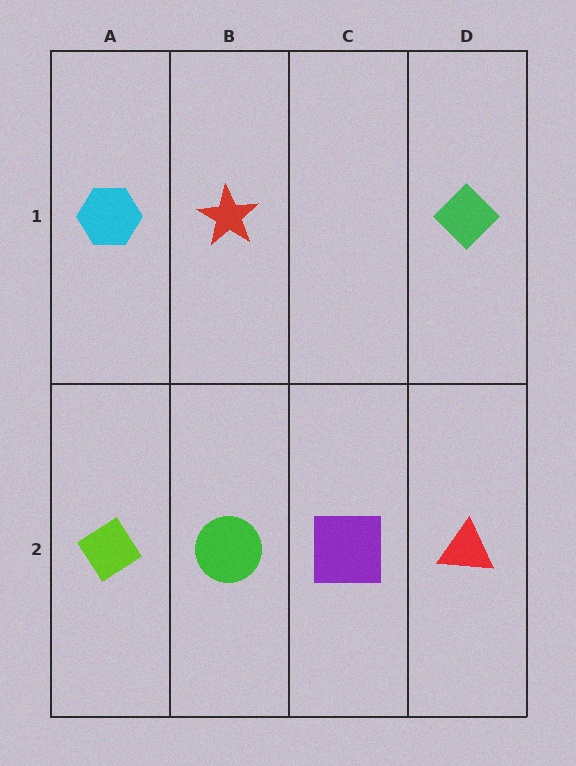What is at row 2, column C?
A purple square.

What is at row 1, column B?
A red star.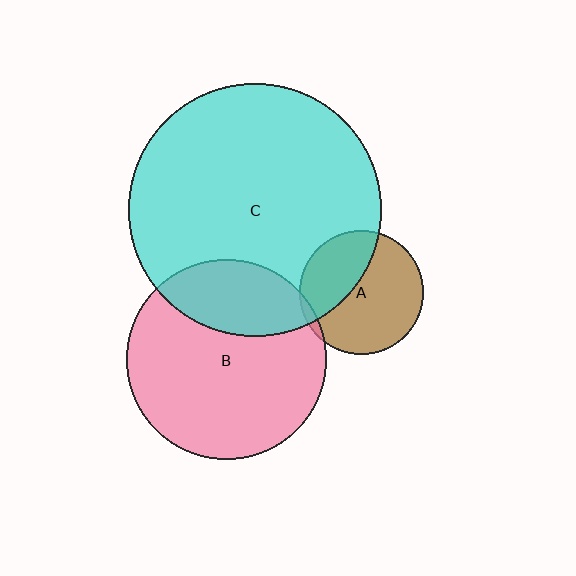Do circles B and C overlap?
Yes.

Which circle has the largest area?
Circle C (cyan).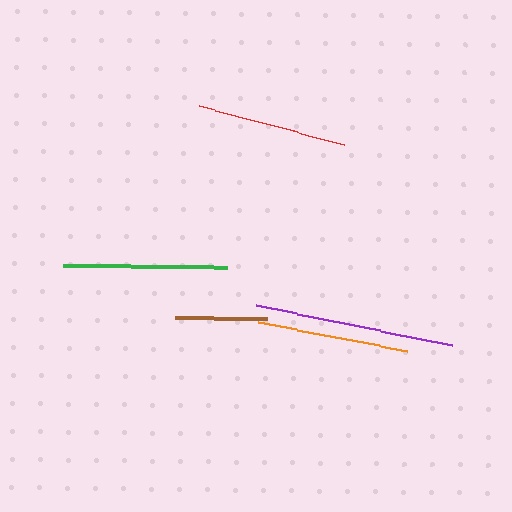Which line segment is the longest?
The purple line is the longest at approximately 200 pixels.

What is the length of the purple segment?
The purple segment is approximately 200 pixels long.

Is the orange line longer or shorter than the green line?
The green line is longer than the orange line.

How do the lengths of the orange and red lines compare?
The orange and red lines are approximately the same length.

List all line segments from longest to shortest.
From longest to shortest: purple, green, orange, red, brown.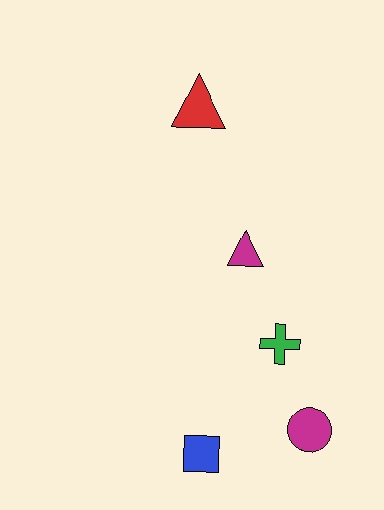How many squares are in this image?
There is 1 square.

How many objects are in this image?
There are 5 objects.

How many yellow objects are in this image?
There are no yellow objects.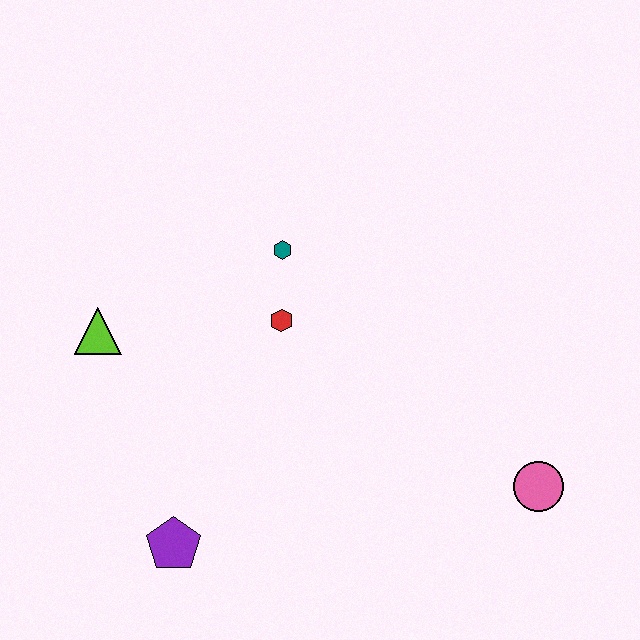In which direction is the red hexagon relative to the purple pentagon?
The red hexagon is above the purple pentagon.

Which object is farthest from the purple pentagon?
The pink circle is farthest from the purple pentagon.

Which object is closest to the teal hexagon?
The red hexagon is closest to the teal hexagon.